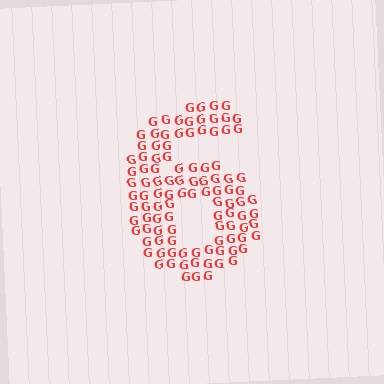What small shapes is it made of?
It is made of small letter G's.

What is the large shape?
The large shape is the digit 6.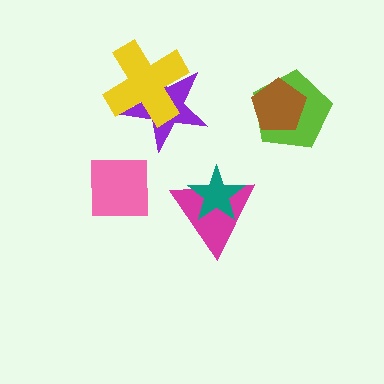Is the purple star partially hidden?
Yes, it is partially covered by another shape.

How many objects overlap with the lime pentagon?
1 object overlaps with the lime pentagon.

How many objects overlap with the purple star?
1 object overlaps with the purple star.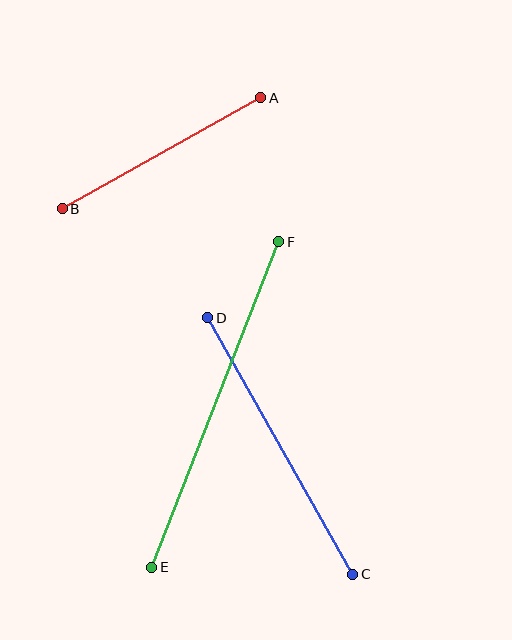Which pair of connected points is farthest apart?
Points E and F are farthest apart.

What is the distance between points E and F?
The distance is approximately 350 pixels.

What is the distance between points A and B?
The distance is approximately 227 pixels.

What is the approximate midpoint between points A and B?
The midpoint is at approximately (162, 153) pixels.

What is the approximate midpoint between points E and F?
The midpoint is at approximately (215, 404) pixels.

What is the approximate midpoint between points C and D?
The midpoint is at approximately (280, 446) pixels.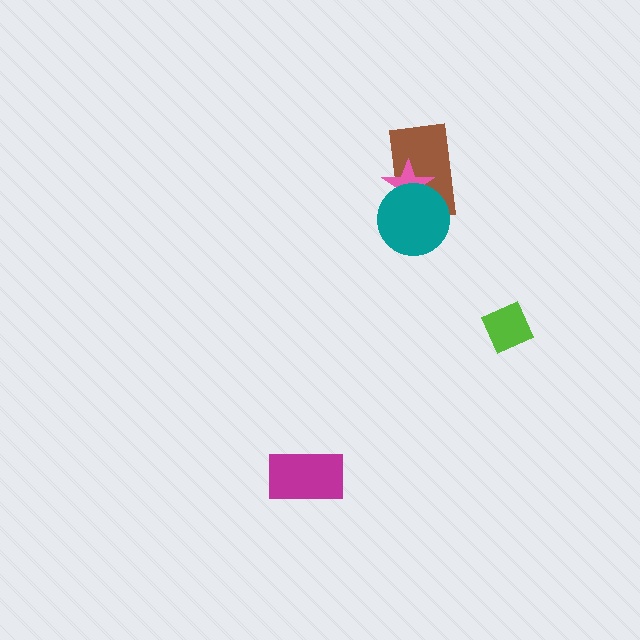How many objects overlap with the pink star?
2 objects overlap with the pink star.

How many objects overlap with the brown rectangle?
2 objects overlap with the brown rectangle.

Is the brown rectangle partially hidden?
Yes, it is partially covered by another shape.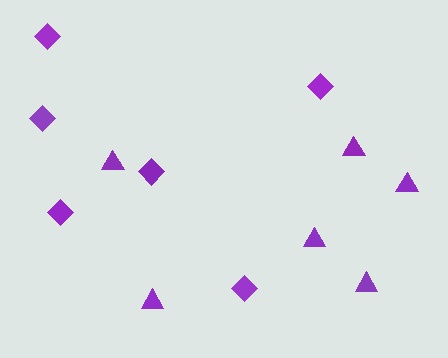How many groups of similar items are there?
There are 2 groups: one group of triangles (6) and one group of diamonds (6).